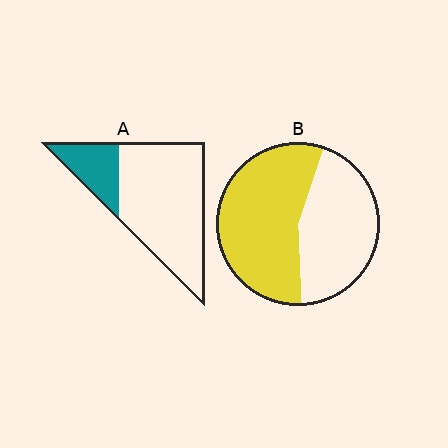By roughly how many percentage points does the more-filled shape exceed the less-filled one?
By roughly 35 percentage points (B over A).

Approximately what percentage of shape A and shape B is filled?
A is approximately 25% and B is approximately 55%.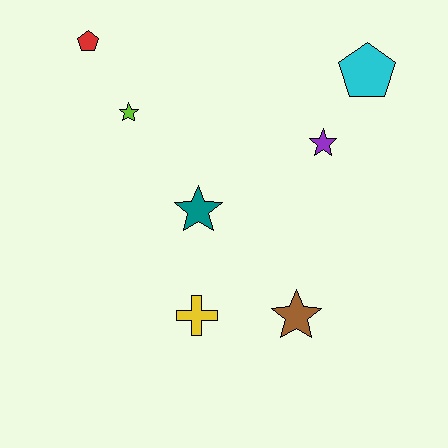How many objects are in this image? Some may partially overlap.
There are 7 objects.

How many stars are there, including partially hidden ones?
There are 4 stars.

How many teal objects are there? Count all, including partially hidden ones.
There is 1 teal object.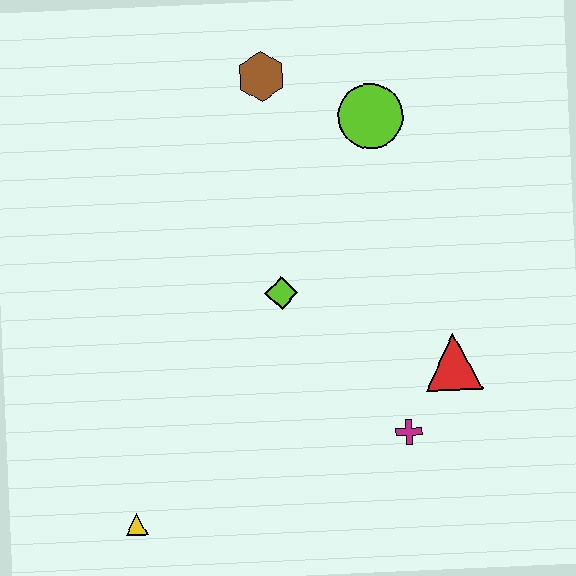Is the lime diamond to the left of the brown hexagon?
No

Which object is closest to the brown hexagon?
The lime circle is closest to the brown hexagon.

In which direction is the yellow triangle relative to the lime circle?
The yellow triangle is below the lime circle.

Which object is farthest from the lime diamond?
The yellow triangle is farthest from the lime diamond.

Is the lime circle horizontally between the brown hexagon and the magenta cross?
Yes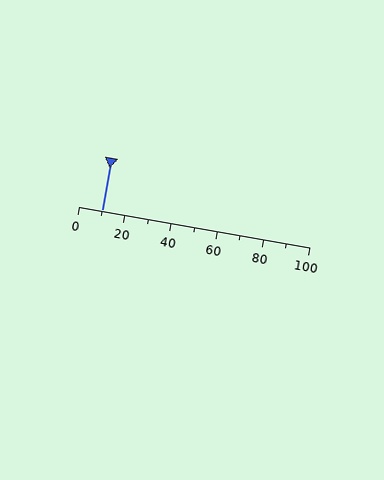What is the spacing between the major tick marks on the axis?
The major ticks are spaced 20 apart.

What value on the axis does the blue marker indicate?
The marker indicates approximately 10.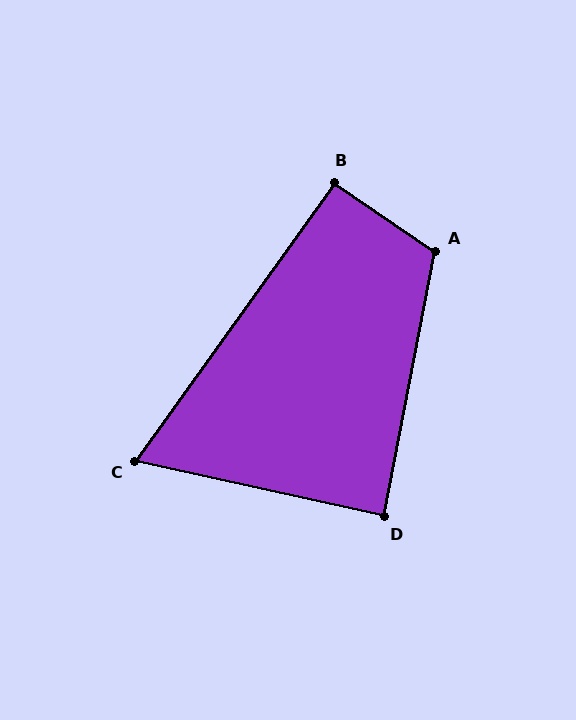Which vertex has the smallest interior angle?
C, at approximately 67 degrees.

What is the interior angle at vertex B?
Approximately 91 degrees (approximately right).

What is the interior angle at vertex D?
Approximately 89 degrees (approximately right).